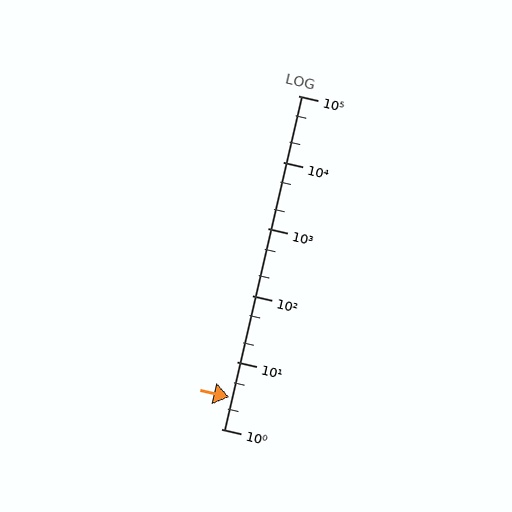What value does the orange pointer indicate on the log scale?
The pointer indicates approximately 3.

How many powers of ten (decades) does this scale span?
The scale spans 5 decades, from 1 to 100000.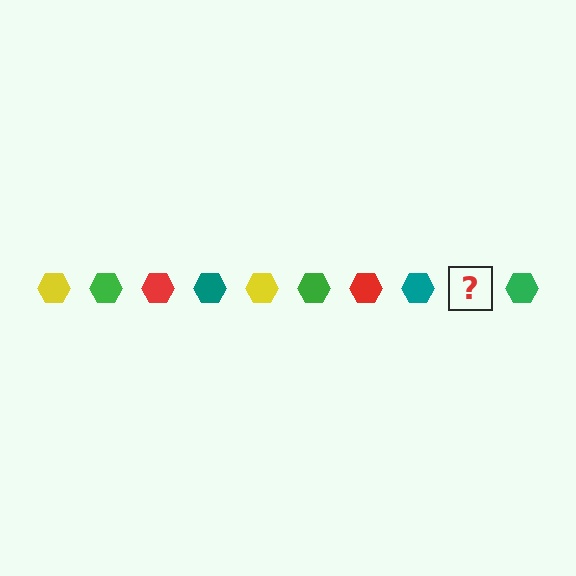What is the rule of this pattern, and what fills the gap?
The rule is that the pattern cycles through yellow, green, red, teal hexagons. The gap should be filled with a yellow hexagon.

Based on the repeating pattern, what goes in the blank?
The blank should be a yellow hexagon.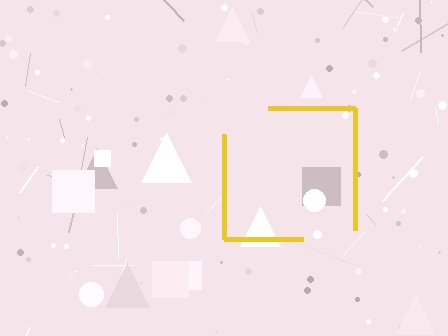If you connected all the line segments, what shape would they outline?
They would outline a square.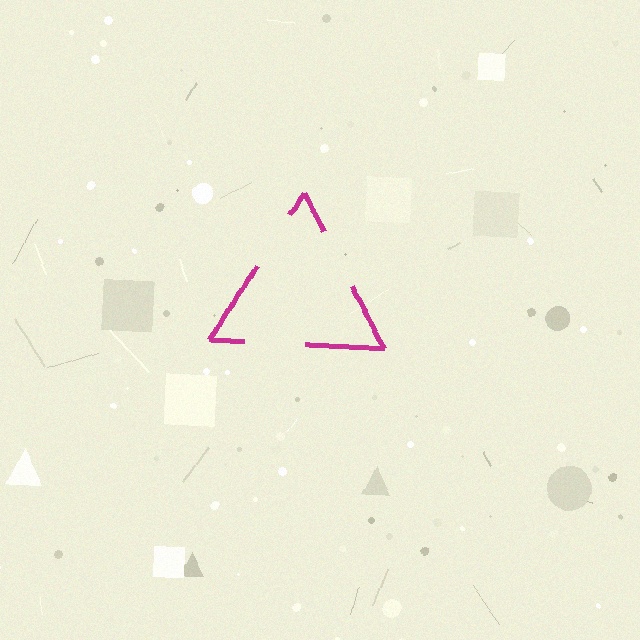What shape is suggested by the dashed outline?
The dashed outline suggests a triangle.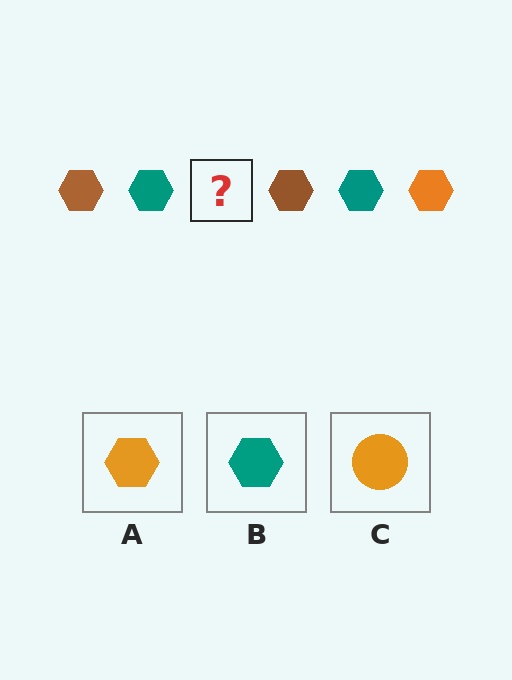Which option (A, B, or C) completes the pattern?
A.